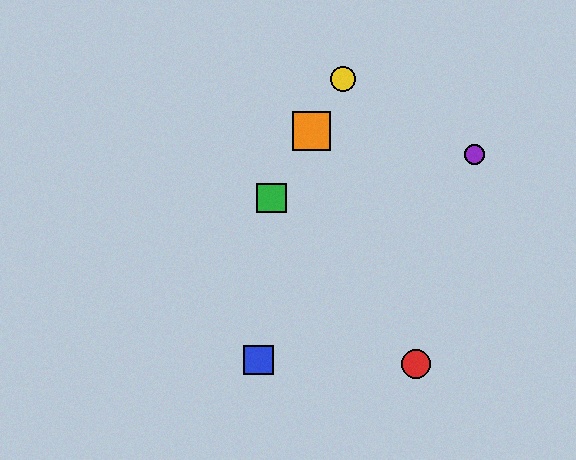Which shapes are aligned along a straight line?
The green square, the yellow circle, the orange square are aligned along a straight line.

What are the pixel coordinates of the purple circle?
The purple circle is at (475, 155).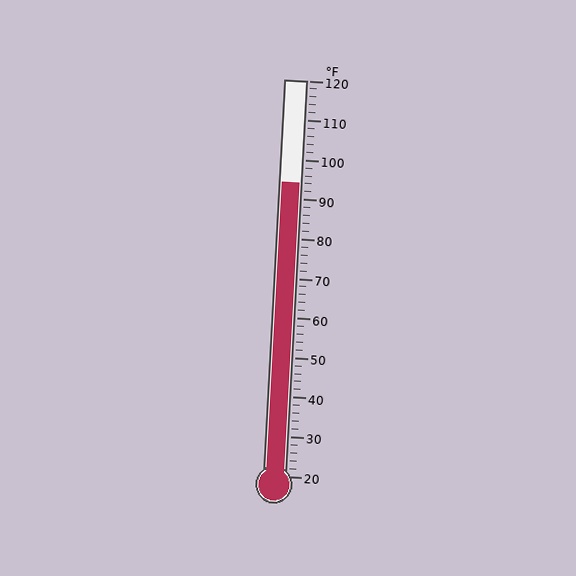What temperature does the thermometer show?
The thermometer shows approximately 94°F.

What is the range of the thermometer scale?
The thermometer scale ranges from 20°F to 120°F.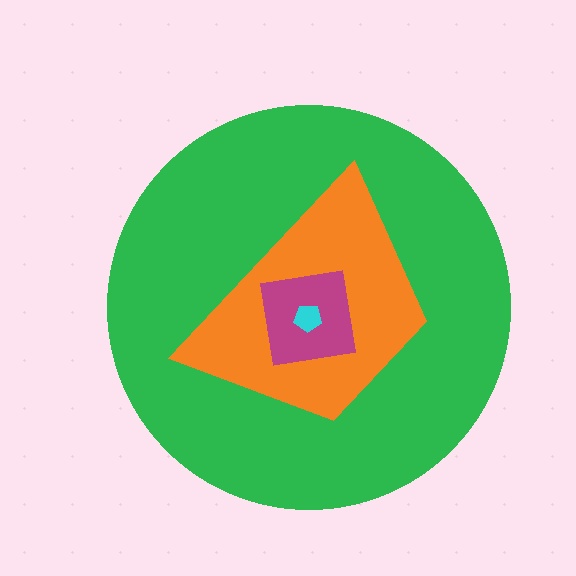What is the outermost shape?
The green circle.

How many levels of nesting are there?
4.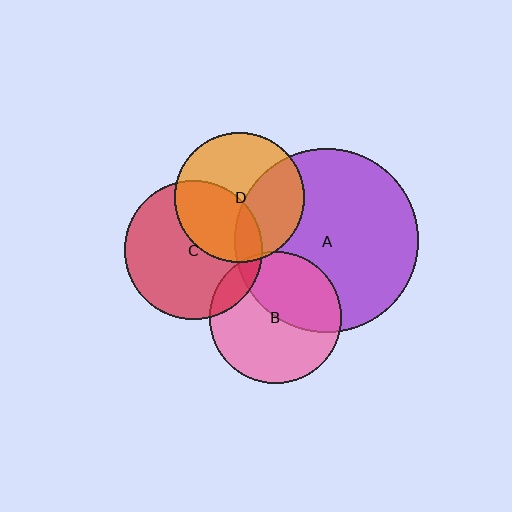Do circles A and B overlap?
Yes.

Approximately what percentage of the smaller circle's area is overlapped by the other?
Approximately 40%.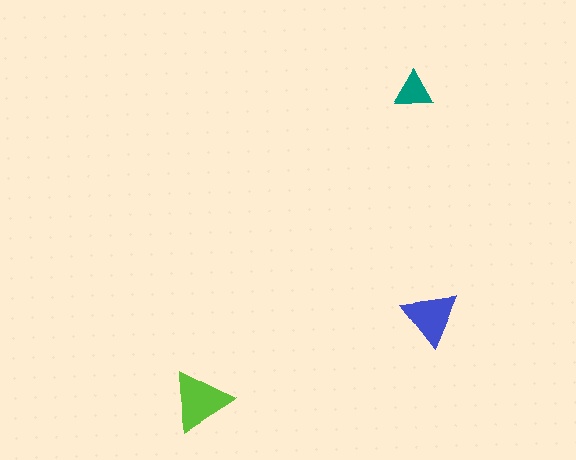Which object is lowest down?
The lime triangle is bottommost.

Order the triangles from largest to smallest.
the lime one, the blue one, the teal one.